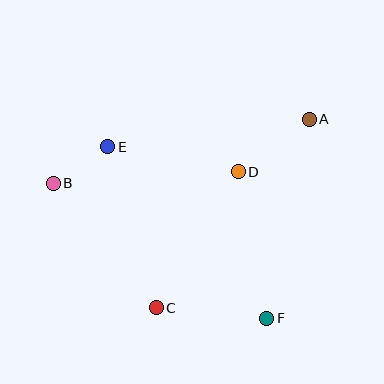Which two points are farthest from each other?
Points A and B are farthest from each other.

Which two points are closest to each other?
Points B and E are closest to each other.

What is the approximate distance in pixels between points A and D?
The distance between A and D is approximately 89 pixels.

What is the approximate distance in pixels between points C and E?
The distance between C and E is approximately 168 pixels.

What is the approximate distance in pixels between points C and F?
The distance between C and F is approximately 111 pixels.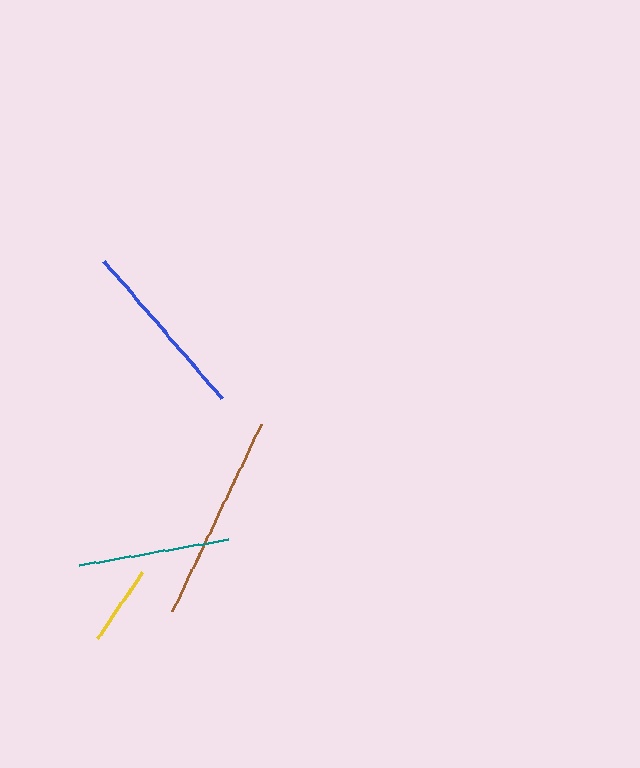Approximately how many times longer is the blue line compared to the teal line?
The blue line is approximately 1.2 times the length of the teal line.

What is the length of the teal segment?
The teal segment is approximately 152 pixels long.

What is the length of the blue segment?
The blue segment is approximately 182 pixels long.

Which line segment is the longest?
The brown line is the longest at approximately 207 pixels.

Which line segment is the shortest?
The yellow line is the shortest at approximately 80 pixels.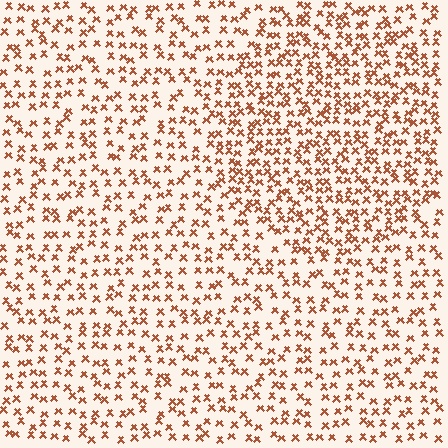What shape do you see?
I see a circle.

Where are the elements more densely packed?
The elements are more densely packed inside the circle boundary.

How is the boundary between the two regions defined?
The boundary is defined by a change in element density (approximately 1.7x ratio). All elements are the same color, size, and shape.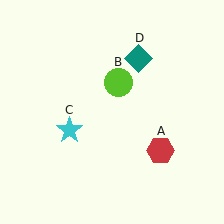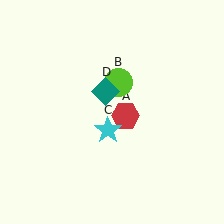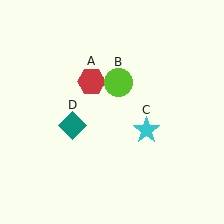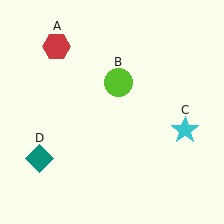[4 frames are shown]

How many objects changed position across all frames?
3 objects changed position: red hexagon (object A), cyan star (object C), teal diamond (object D).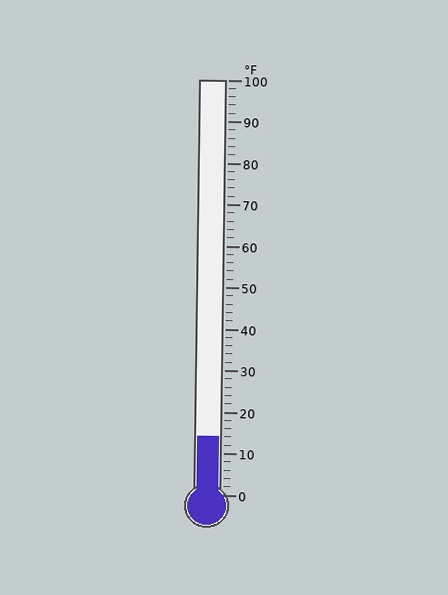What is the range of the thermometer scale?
The thermometer scale ranges from 0°F to 100°F.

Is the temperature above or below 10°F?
The temperature is above 10°F.